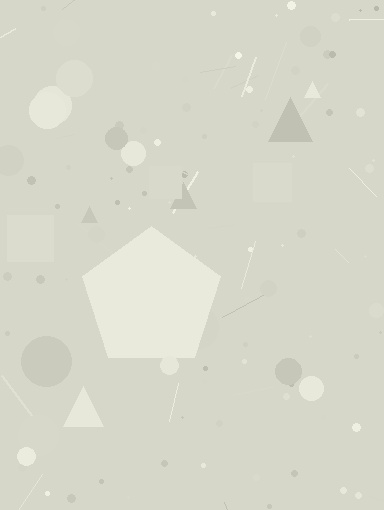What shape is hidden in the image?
A pentagon is hidden in the image.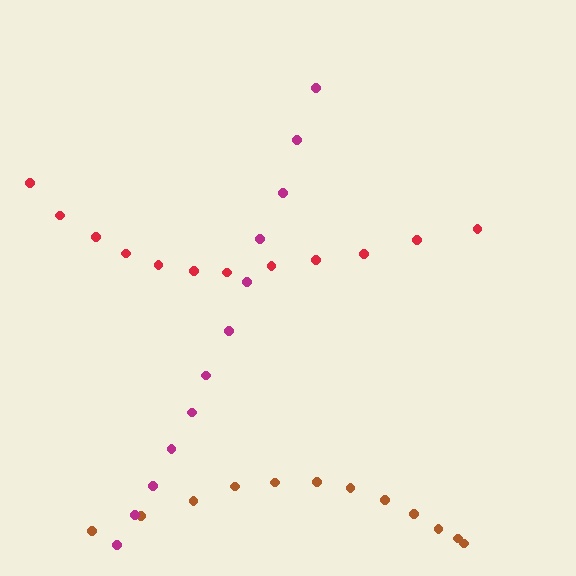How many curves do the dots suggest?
There are 3 distinct paths.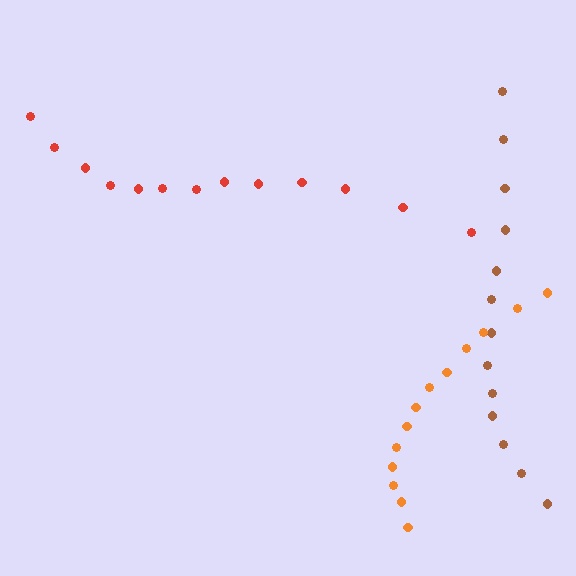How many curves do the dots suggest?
There are 3 distinct paths.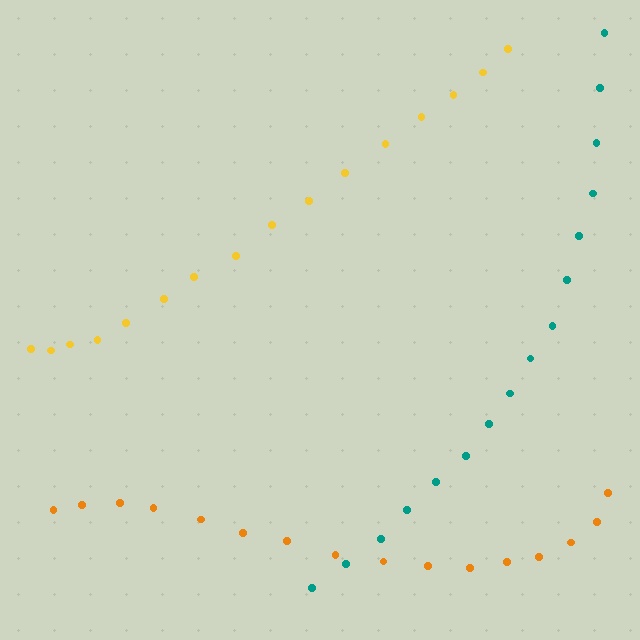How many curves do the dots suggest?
There are 3 distinct paths.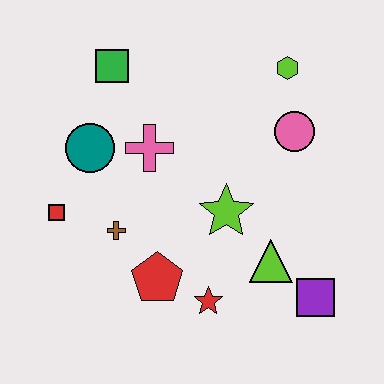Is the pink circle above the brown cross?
Yes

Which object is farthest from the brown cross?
The lime hexagon is farthest from the brown cross.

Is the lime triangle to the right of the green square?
Yes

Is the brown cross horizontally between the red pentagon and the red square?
Yes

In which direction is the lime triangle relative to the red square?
The lime triangle is to the right of the red square.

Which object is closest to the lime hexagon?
The pink circle is closest to the lime hexagon.